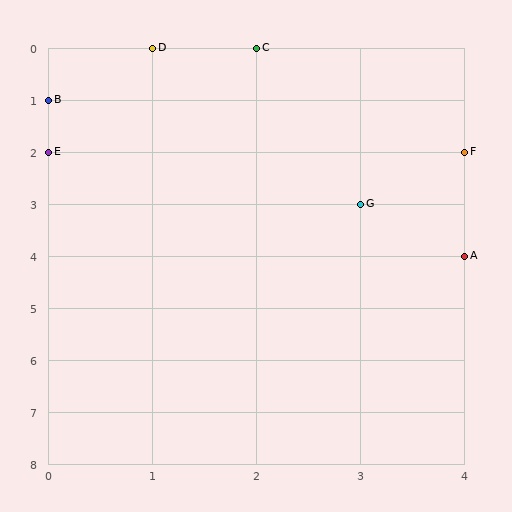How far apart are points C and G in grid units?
Points C and G are 1 column and 3 rows apart (about 3.2 grid units diagonally).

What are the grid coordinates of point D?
Point D is at grid coordinates (1, 0).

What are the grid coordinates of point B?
Point B is at grid coordinates (0, 1).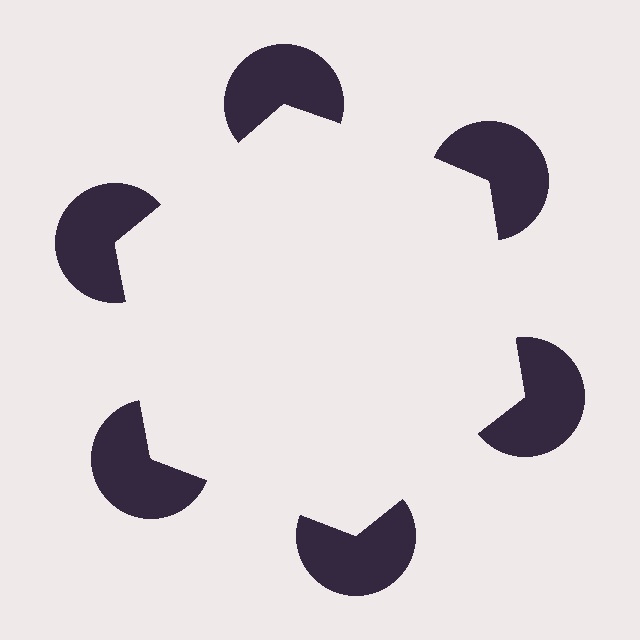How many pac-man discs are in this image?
There are 6 — one at each vertex of the illusory hexagon.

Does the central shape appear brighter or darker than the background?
It typically appears slightly brighter than the background, even though no actual brightness change is drawn.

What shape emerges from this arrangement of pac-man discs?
An illusory hexagon — its edges are inferred from the aligned wedge cuts in the pac-man discs, not physically drawn.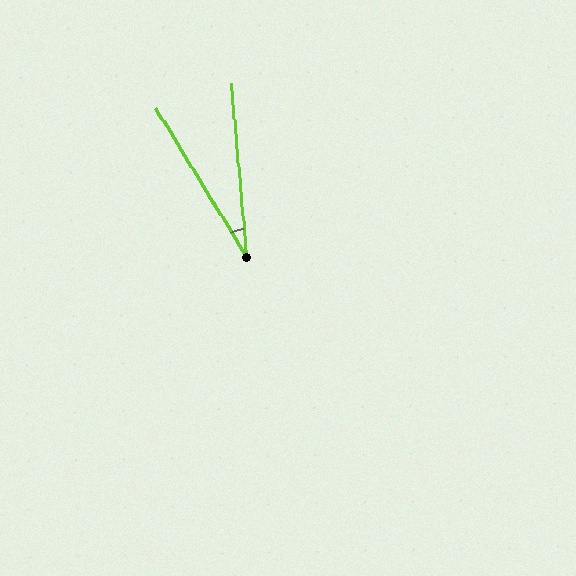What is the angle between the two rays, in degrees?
Approximately 26 degrees.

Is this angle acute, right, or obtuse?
It is acute.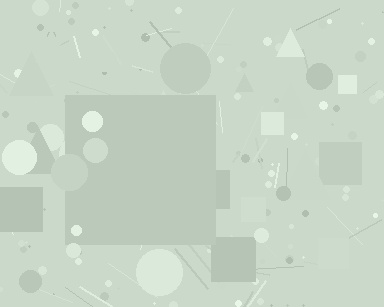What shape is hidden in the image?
A square is hidden in the image.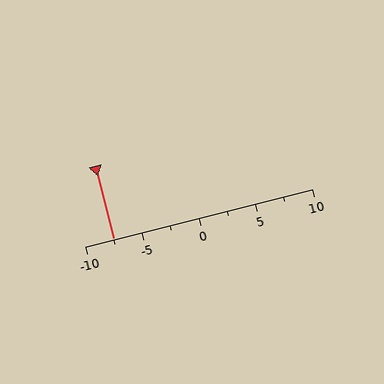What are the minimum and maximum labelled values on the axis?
The axis runs from -10 to 10.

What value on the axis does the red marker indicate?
The marker indicates approximately -7.5.